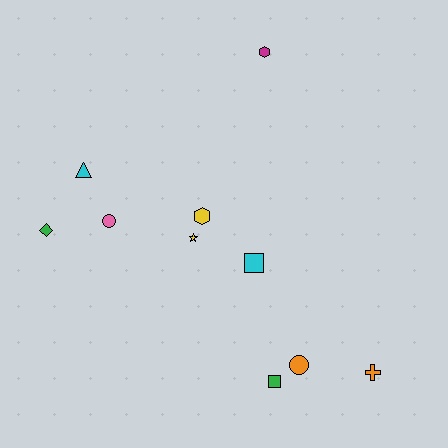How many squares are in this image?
There are 2 squares.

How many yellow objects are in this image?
There are 2 yellow objects.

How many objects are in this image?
There are 10 objects.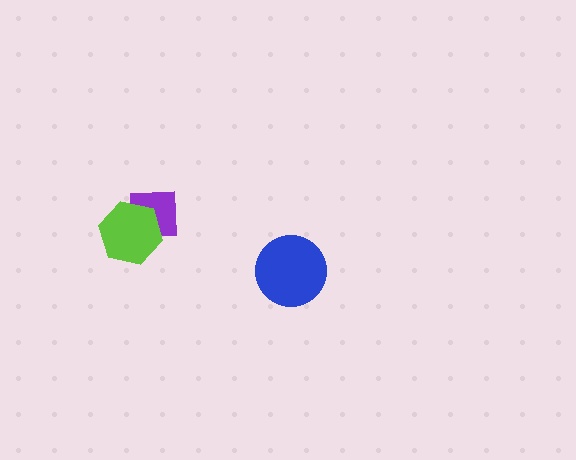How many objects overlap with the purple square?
1 object overlaps with the purple square.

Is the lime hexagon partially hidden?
No, no other shape covers it.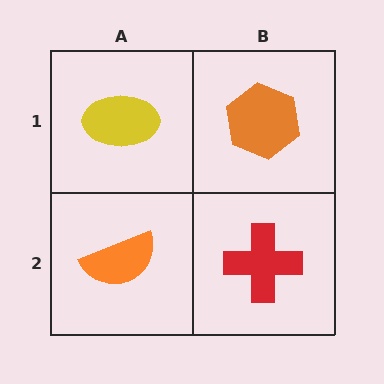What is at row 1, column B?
An orange hexagon.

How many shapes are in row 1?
2 shapes.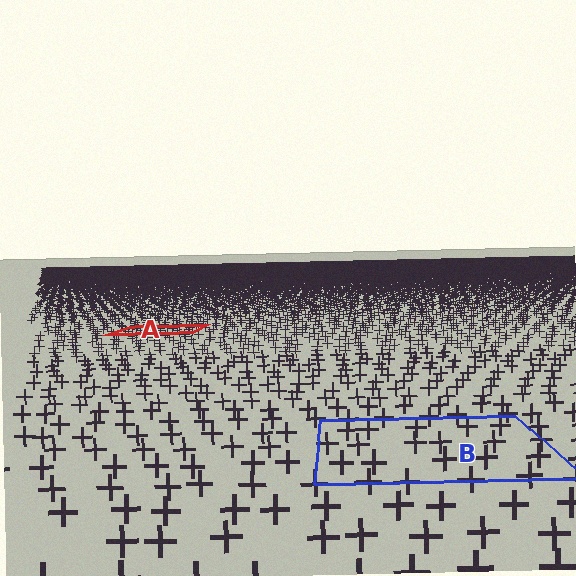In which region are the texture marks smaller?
The texture marks are smaller in region A, because it is farther away.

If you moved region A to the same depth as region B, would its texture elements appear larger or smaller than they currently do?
They would appear larger. At a closer depth, the same texture elements are projected at a bigger on-screen size.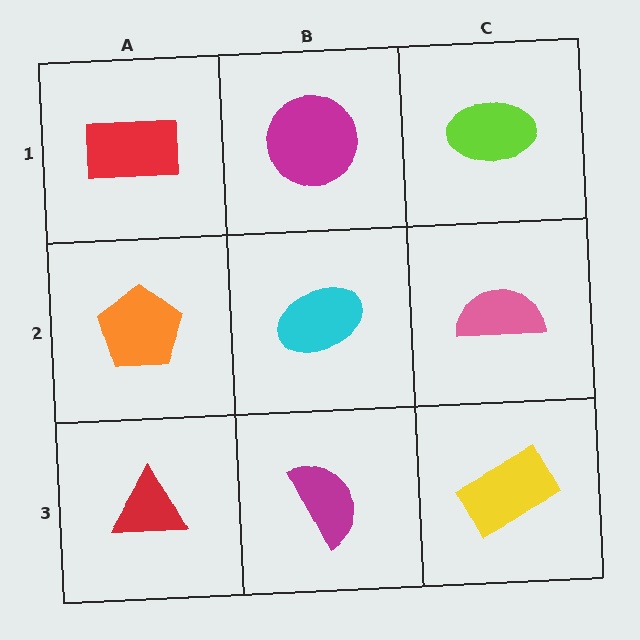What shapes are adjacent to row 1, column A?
An orange pentagon (row 2, column A), a magenta circle (row 1, column B).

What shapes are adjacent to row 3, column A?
An orange pentagon (row 2, column A), a magenta semicircle (row 3, column B).